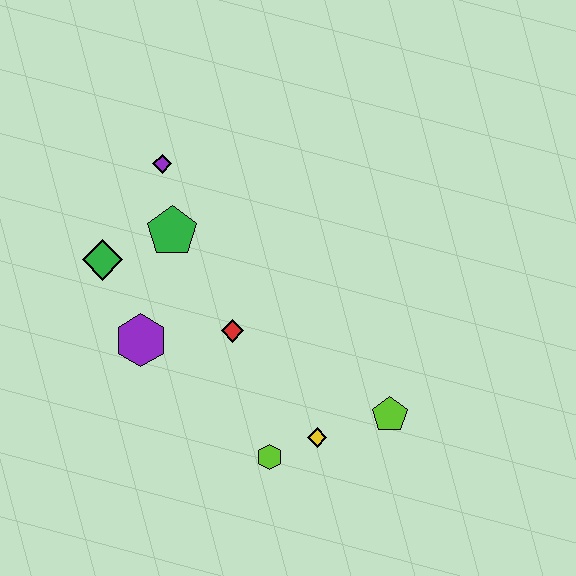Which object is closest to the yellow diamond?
The lime hexagon is closest to the yellow diamond.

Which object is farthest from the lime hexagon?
The purple diamond is farthest from the lime hexagon.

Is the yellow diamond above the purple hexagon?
No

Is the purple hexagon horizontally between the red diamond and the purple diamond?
No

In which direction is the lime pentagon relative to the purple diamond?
The lime pentagon is below the purple diamond.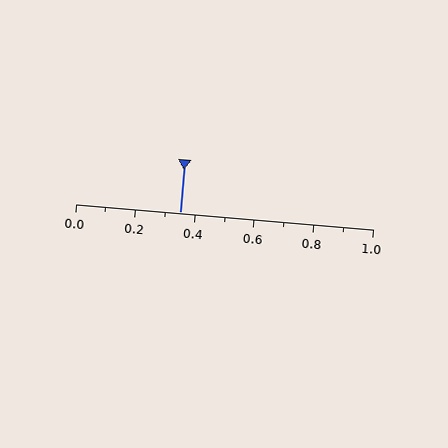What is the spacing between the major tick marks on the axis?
The major ticks are spaced 0.2 apart.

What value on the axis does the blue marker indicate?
The marker indicates approximately 0.35.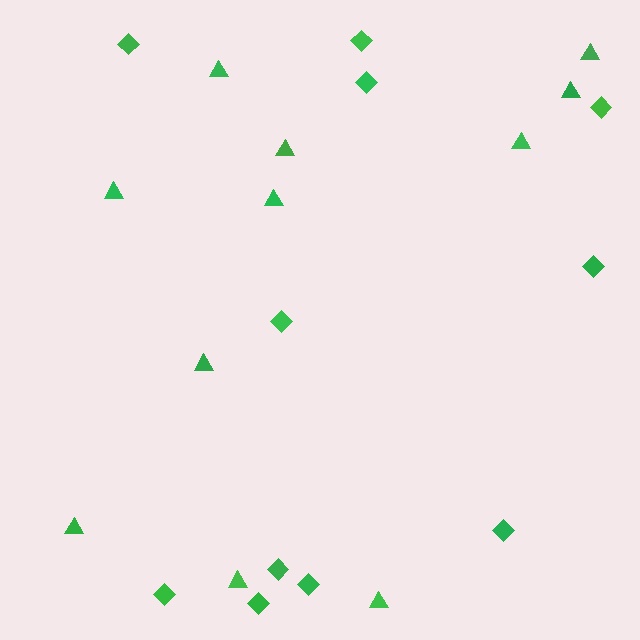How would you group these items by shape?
There are 2 groups: one group of diamonds (11) and one group of triangles (11).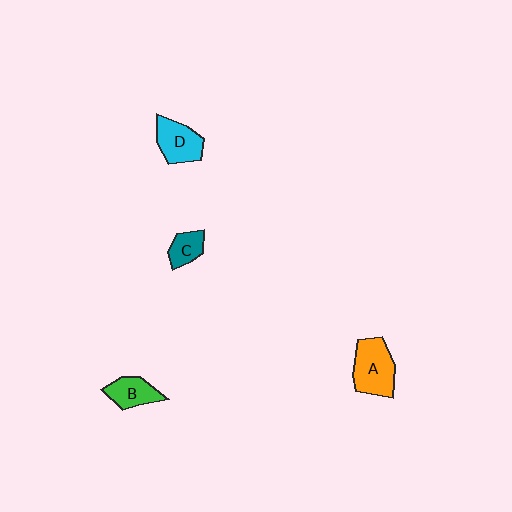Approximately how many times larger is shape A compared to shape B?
Approximately 1.5 times.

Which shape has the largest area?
Shape A (orange).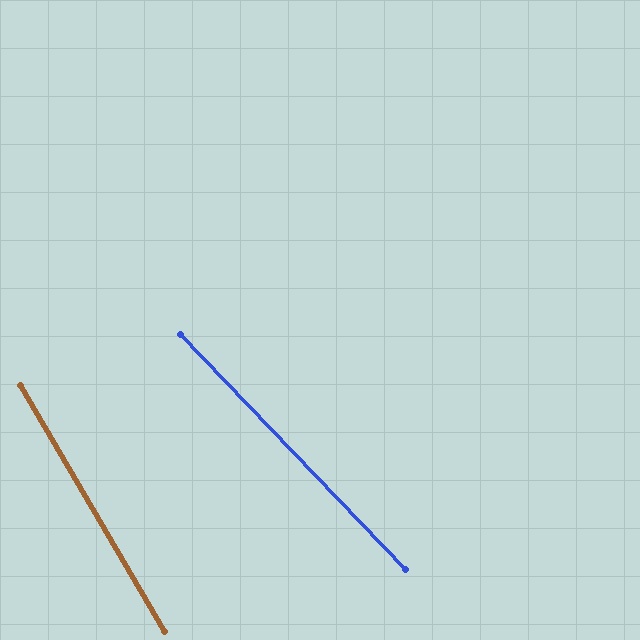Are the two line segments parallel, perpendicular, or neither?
Neither parallel nor perpendicular — they differ by about 13°.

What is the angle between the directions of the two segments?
Approximately 13 degrees.